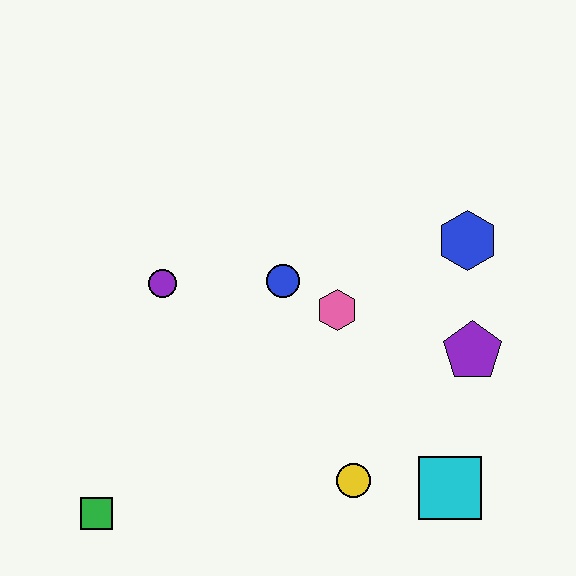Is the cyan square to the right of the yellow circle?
Yes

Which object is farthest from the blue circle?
The green square is farthest from the blue circle.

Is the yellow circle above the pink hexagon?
No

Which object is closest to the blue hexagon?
The purple pentagon is closest to the blue hexagon.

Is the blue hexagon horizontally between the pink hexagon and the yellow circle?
No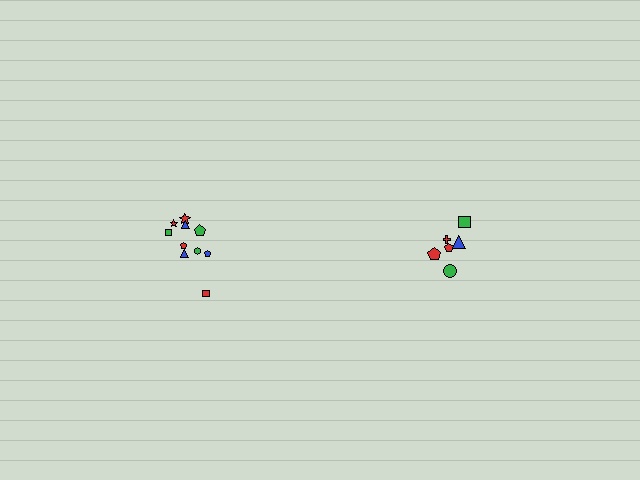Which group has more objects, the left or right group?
The left group.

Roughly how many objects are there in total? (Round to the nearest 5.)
Roughly 15 objects in total.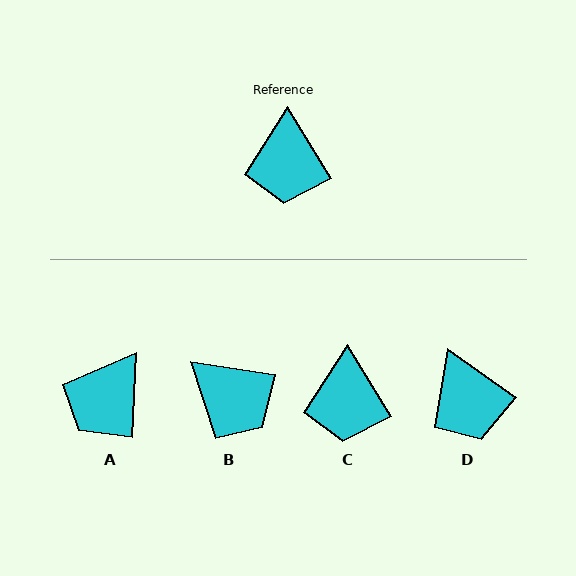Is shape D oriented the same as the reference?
No, it is off by about 23 degrees.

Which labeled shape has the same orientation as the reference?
C.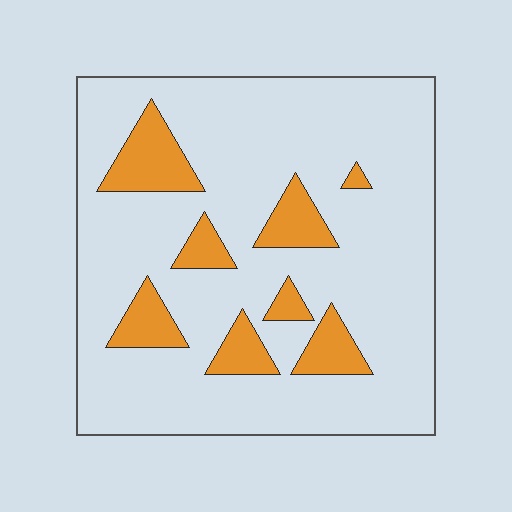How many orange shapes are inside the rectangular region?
8.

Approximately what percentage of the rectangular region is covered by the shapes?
Approximately 15%.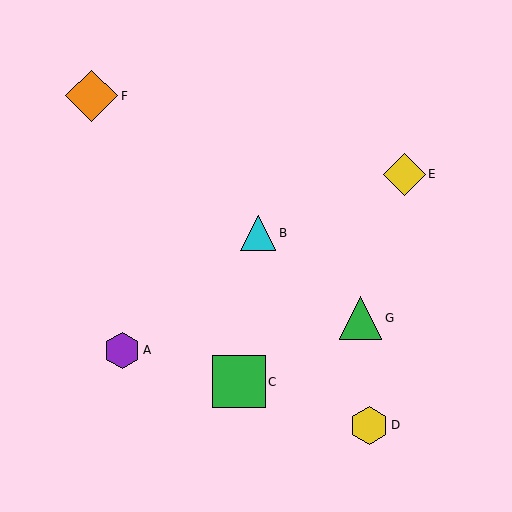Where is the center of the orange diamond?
The center of the orange diamond is at (92, 96).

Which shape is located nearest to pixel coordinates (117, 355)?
The purple hexagon (labeled A) at (122, 350) is nearest to that location.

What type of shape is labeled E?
Shape E is a yellow diamond.